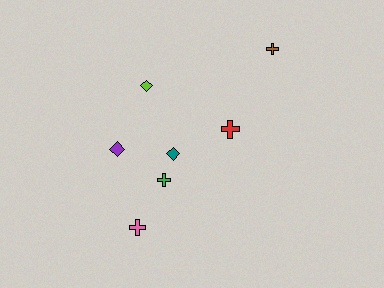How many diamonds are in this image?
There are 3 diamonds.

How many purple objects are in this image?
There is 1 purple object.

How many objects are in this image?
There are 7 objects.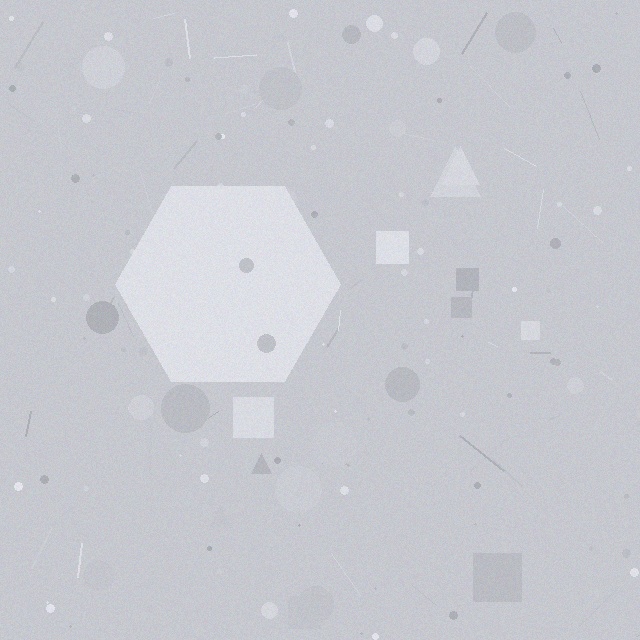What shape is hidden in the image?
A hexagon is hidden in the image.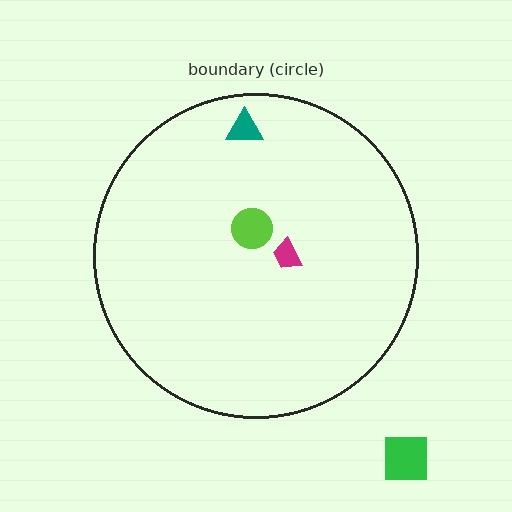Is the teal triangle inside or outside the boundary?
Inside.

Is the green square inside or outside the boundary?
Outside.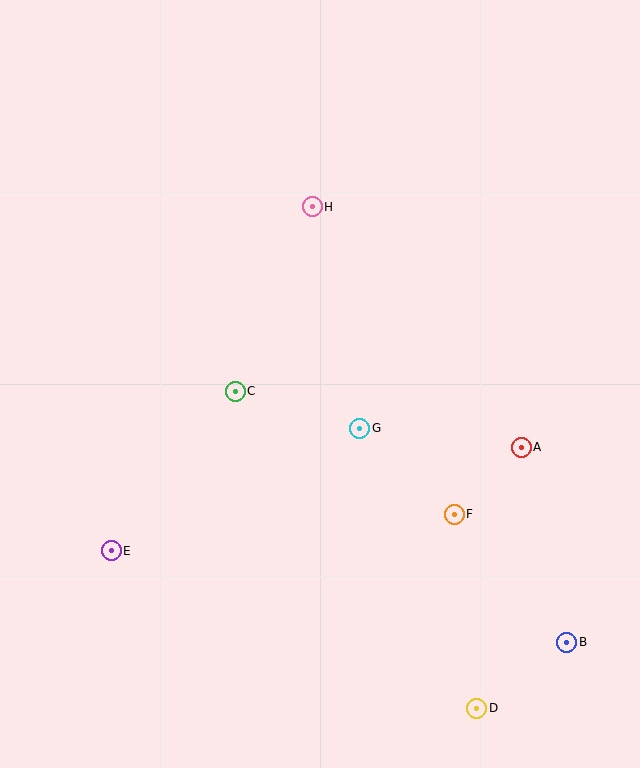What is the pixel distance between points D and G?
The distance between D and G is 304 pixels.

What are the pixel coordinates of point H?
Point H is at (312, 207).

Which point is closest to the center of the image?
Point G at (360, 428) is closest to the center.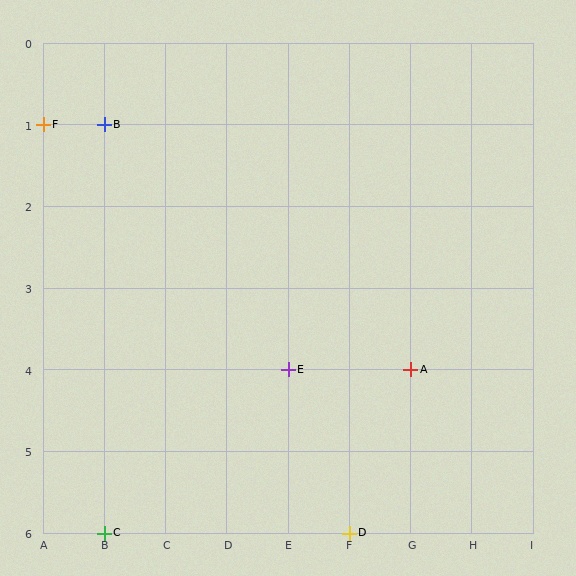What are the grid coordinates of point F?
Point F is at grid coordinates (A, 1).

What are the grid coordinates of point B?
Point B is at grid coordinates (B, 1).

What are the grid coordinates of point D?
Point D is at grid coordinates (F, 6).